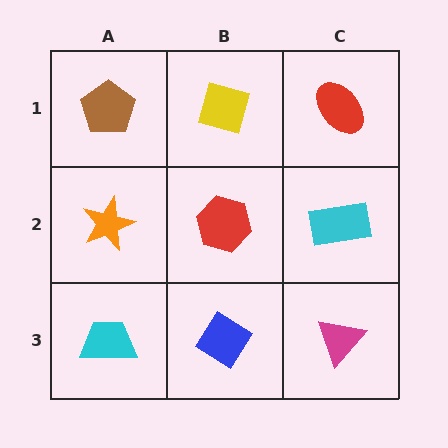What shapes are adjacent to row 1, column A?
An orange star (row 2, column A), a yellow diamond (row 1, column B).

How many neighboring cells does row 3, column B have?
3.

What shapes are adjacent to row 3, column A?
An orange star (row 2, column A), a blue diamond (row 3, column B).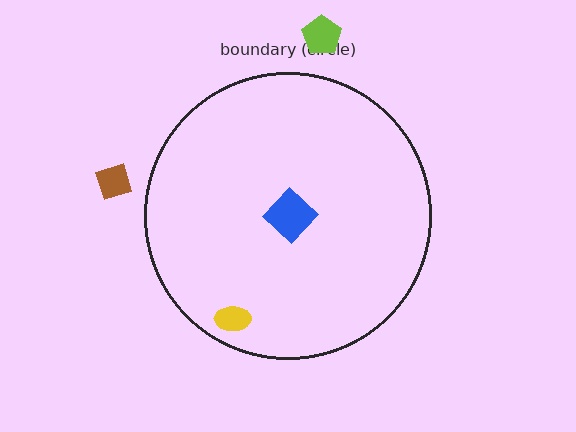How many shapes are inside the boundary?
2 inside, 2 outside.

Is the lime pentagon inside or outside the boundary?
Outside.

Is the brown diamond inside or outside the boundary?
Outside.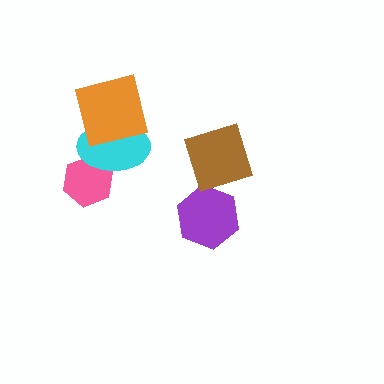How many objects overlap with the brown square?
0 objects overlap with the brown square.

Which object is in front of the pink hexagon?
The cyan ellipse is in front of the pink hexagon.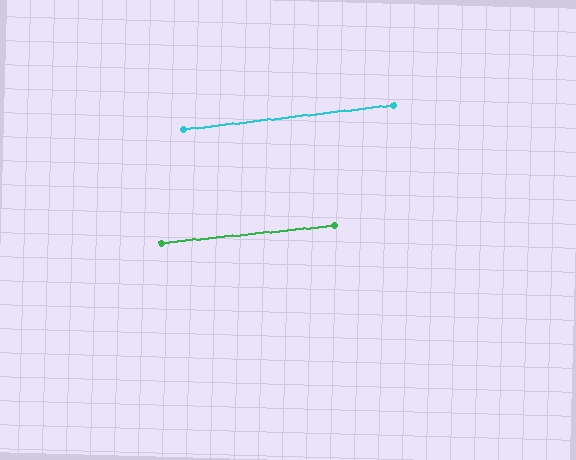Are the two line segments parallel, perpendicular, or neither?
Parallel — their directions differ by only 0.8°.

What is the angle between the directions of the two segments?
Approximately 1 degree.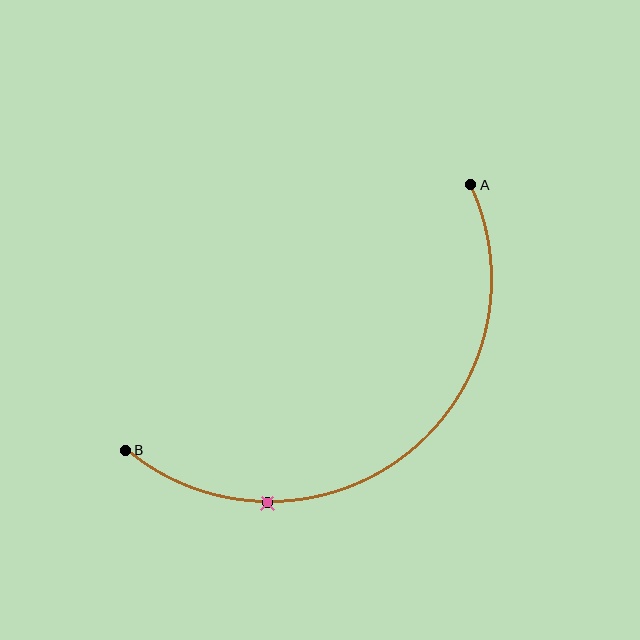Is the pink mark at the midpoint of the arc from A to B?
No. The pink mark lies on the arc but is closer to endpoint B. The arc midpoint would be at the point on the curve equidistant along the arc from both A and B.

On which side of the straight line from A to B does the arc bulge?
The arc bulges below and to the right of the straight line connecting A and B.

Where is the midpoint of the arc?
The arc midpoint is the point on the curve farthest from the straight line joining A and B. It sits below and to the right of that line.